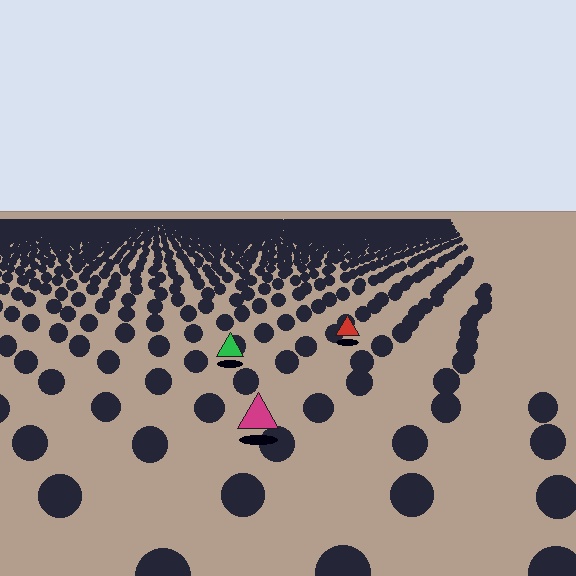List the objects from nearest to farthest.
From nearest to farthest: the magenta triangle, the green triangle, the red triangle.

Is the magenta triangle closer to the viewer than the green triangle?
Yes. The magenta triangle is closer — you can tell from the texture gradient: the ground texture is coarser near it.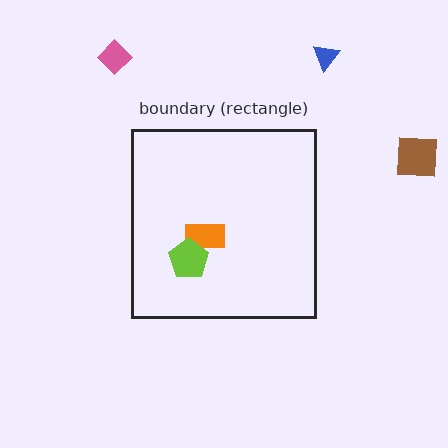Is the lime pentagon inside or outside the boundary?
Inside.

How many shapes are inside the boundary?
2 inside, 3 outside.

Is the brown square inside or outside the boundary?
Outside.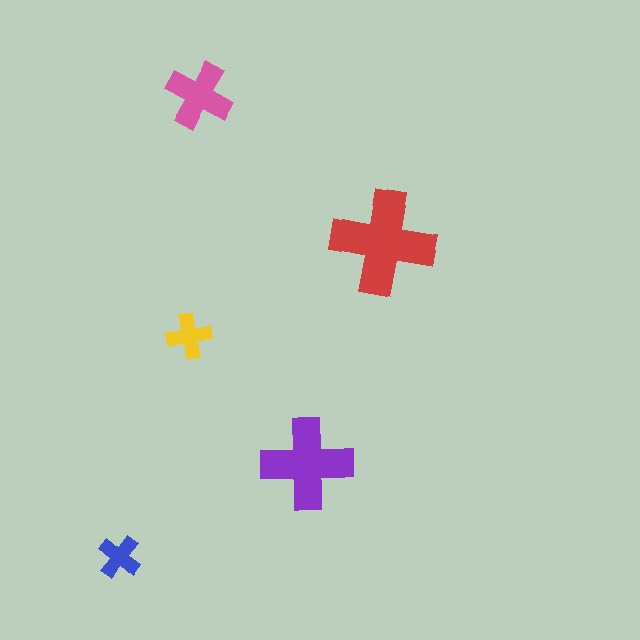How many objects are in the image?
There are 5 objects in the image.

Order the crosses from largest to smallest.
the red one, the purple one, the pink one, the yellow one, the blue one.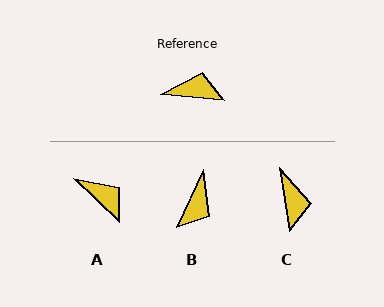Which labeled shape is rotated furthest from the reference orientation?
B, about 110 degrees away.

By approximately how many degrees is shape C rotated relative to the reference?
Approximately 76 degrees clockwise.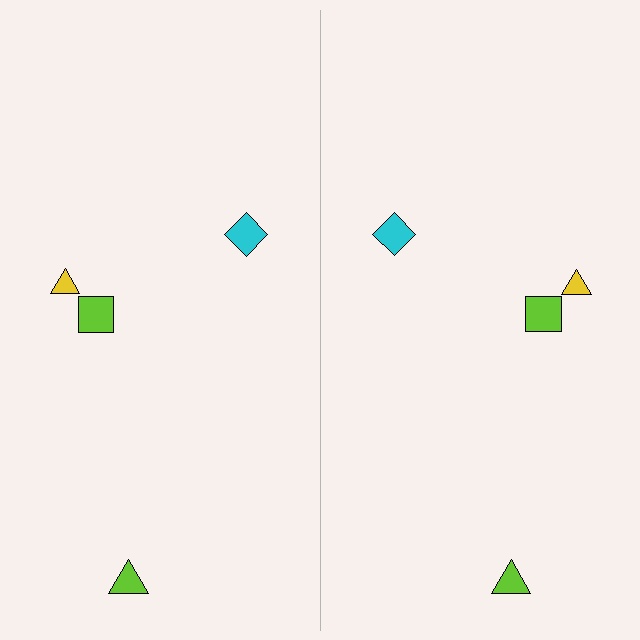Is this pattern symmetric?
Yes, this pattern has bilateral (reflection) symmetry.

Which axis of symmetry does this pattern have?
The pattern has a vertical axis of symmetry running through the center of the image.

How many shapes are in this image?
There are 8 shapes in this image.